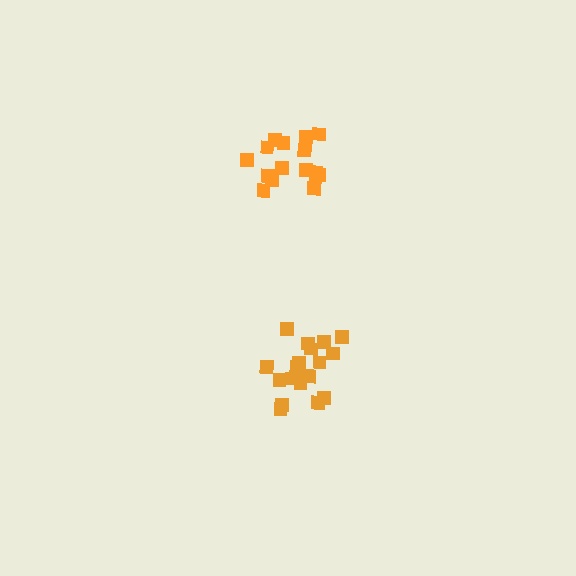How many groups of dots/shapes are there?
There are 2 groups.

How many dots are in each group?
Group 1: 19 dots, Group 2: 16 dots (35 total).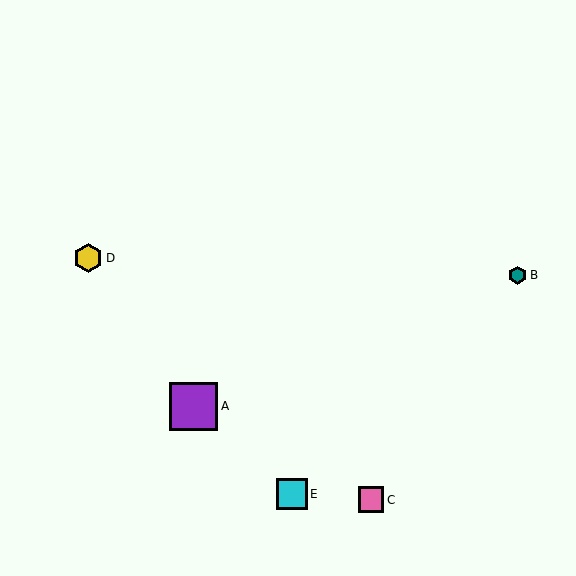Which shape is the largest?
The purple square (labeled A) is the largest.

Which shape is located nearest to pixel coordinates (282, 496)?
The cyan square (labeled E) at (292, 494) is nearest to that location.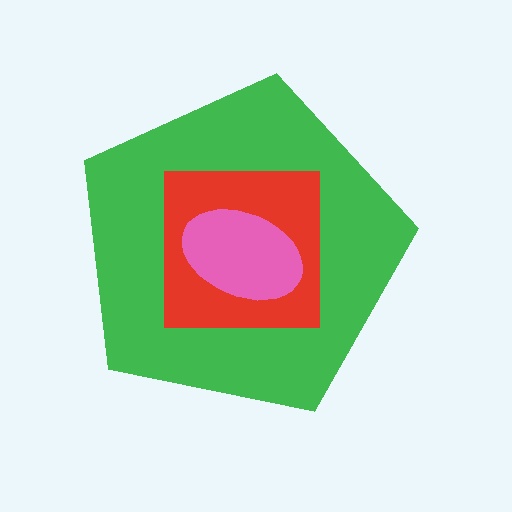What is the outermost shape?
The green pentagon.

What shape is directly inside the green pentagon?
The red square.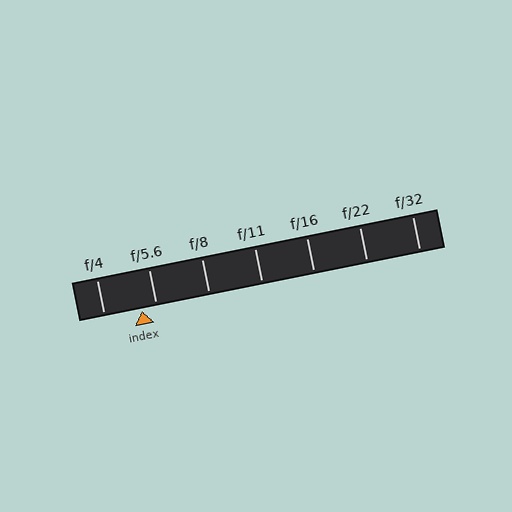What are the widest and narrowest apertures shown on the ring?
The widest aperture shown is f/4 and the narrowest is f/32.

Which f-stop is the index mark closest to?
The index mark is closest to f/5.6.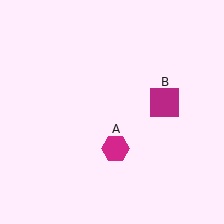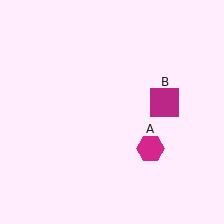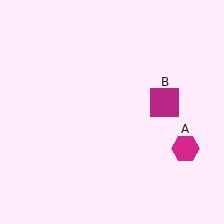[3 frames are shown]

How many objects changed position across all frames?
1 object changed position: magenta hexagon (object A).